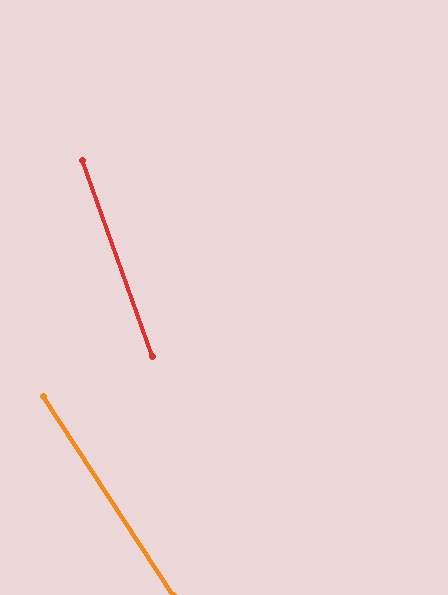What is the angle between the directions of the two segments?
Approximately 14 degrees.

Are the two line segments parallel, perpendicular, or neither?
Neither parallel nor perpendicular — they differ by about 14°.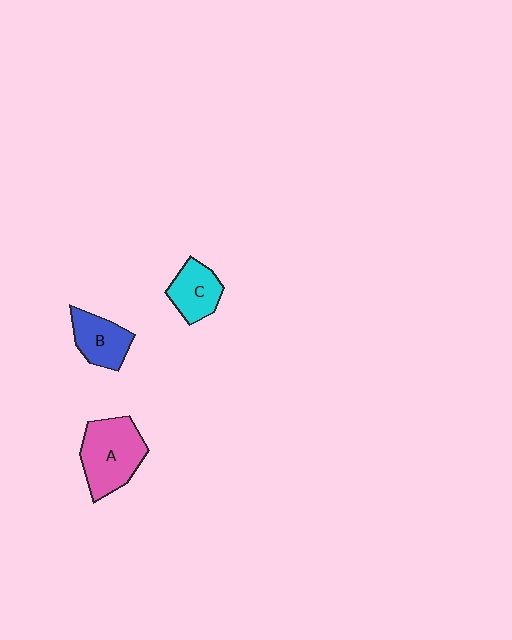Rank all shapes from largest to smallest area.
From largest to smallest: A (pink), B (blue), C (cyan).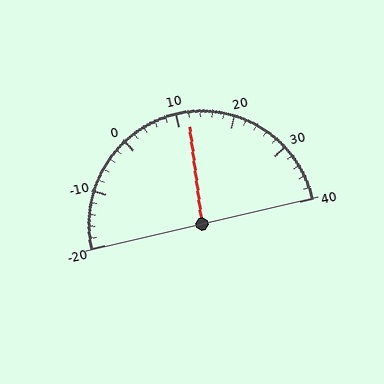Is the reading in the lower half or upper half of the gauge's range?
The reading is in the upper half of the range (-20 to 40).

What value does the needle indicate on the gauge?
The needle indicates approximately 12.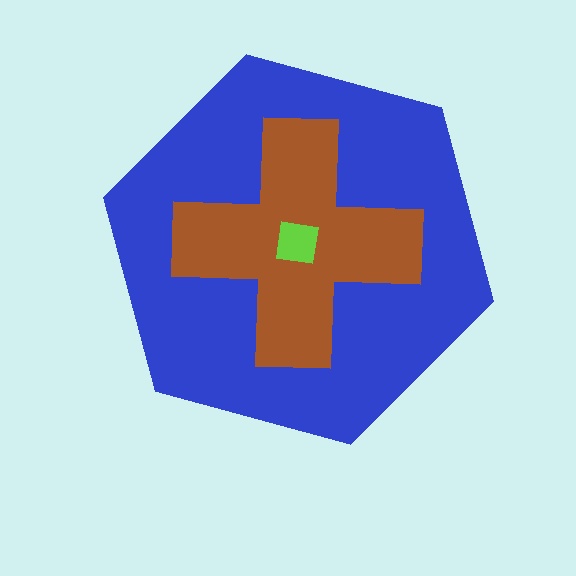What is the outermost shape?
The blue hexagon.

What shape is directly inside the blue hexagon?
The brown cross.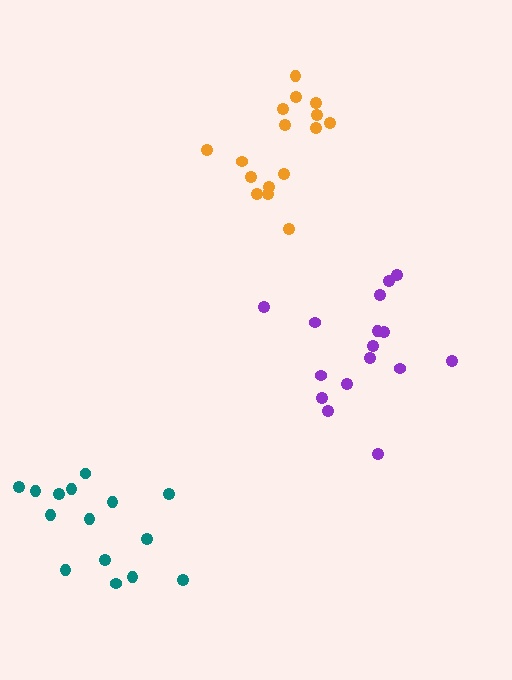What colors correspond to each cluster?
The clusters are colored: orange, teal, purple.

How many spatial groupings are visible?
There are 3 spatial groupings.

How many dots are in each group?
Group 1: 16 dots, Group 2: 15 dots, Group 3: 16 dots (47 total).